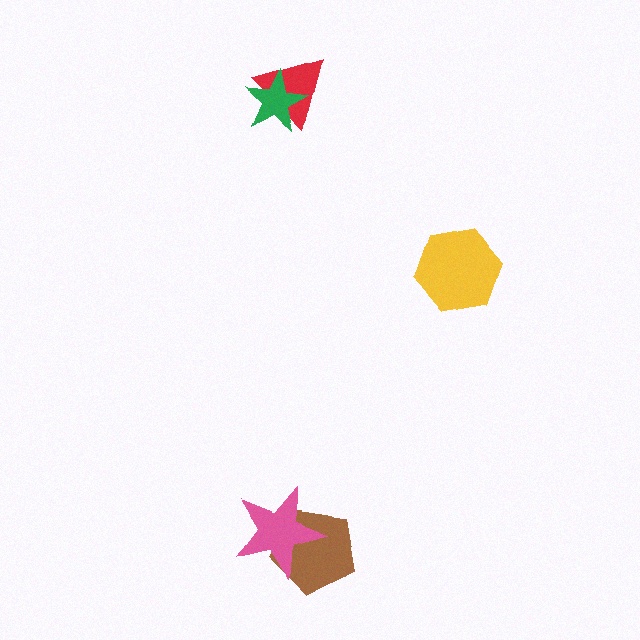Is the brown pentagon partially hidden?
Yes, it is partially covered by another shape.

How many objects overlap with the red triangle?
1 object overlaps with the red triangle.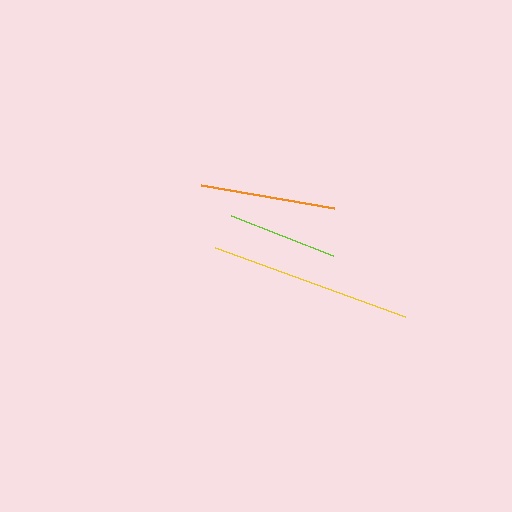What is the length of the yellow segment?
The yellow segment is approximately 202 pixels long.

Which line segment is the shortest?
The lime line is the shortest at approximately 109 pixels.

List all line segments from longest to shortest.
From longest to shortest: yellow, orange, lime.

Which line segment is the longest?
The yellow line is the longest at approximately 202 pixels.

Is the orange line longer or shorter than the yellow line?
The yellow line is longer than the orange line.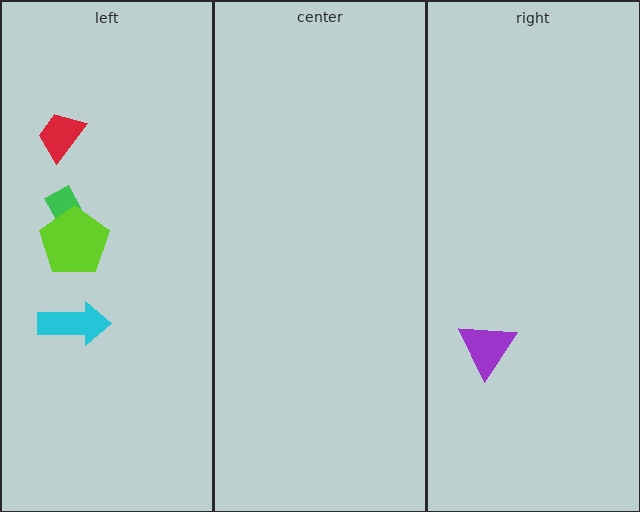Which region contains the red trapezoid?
The left region.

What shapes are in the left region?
The cyan arrow, the green rectangle, the lime pentagon, the red trapezoid.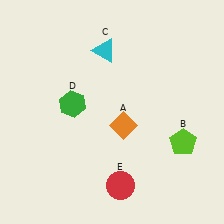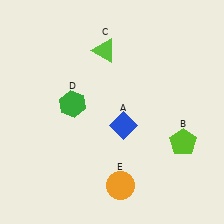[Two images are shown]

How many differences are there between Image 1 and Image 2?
There are 3 differences between the two images.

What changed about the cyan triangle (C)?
In Image 1, C is cyan. In Image 2, it changed to lime.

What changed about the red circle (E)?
In Image 1, E is red. In Image 2, it changed to orange.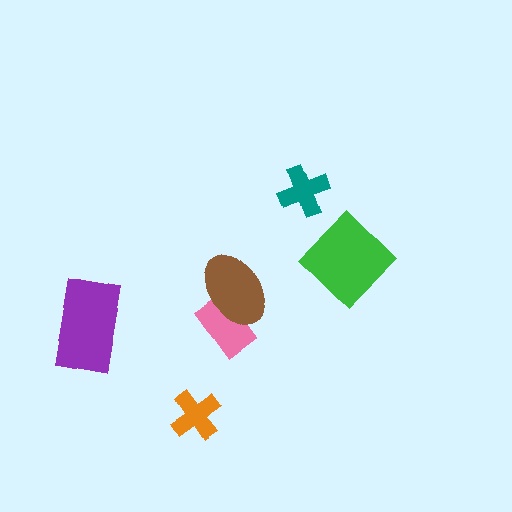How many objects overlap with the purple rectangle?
0 objects overlap with the purple rectangle.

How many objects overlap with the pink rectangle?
1 object overlaps with the pink rectangle.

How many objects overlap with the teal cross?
0 objects overlap with the teal cross.